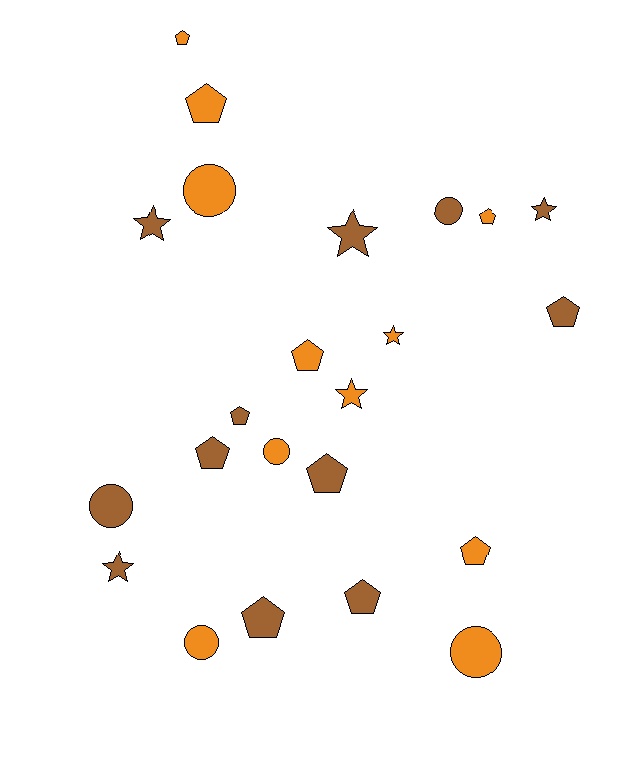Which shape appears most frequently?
Pentagon, with 11 objects.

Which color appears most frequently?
Brown, with 12 objects.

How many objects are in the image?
There are 23 objects.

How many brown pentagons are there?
There are 6 brown pentagons.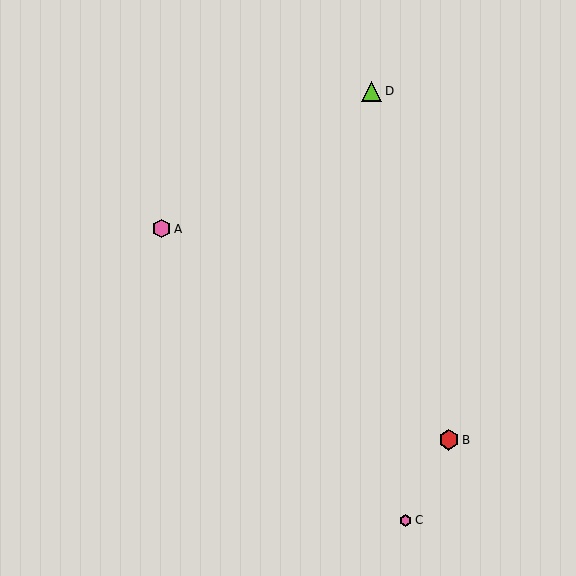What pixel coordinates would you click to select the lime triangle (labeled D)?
Click at (372, 91) to select the lime triangle D.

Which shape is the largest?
The red hexagon (labeled B) is the largest.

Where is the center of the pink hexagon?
The center of the pink hexagon is at (405, 520).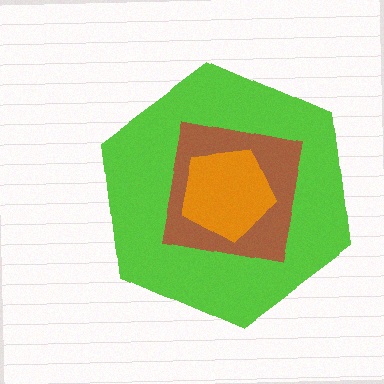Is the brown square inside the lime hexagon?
Yes.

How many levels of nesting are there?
3.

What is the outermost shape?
The lime hexagon.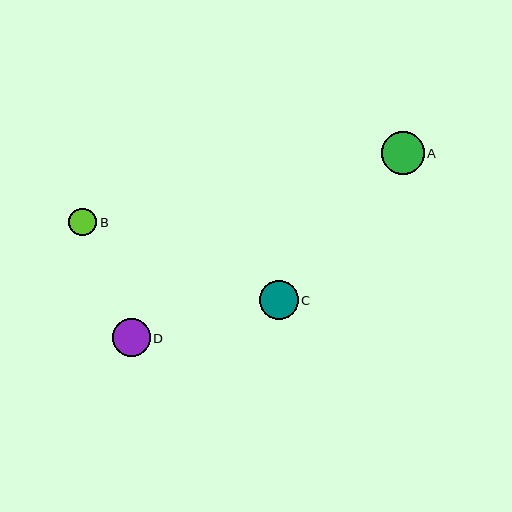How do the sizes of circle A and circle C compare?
Circle A and circle C are approximately the same size.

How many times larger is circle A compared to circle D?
Circle A is approximately 1.1 times the size of circle D.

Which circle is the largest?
Circle A is the largest with a size of approximately 43 pixels.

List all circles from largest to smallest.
From largest to smallest: A, C, D, B.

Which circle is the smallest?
Circle B is the smallest with a size of approximately 28 pixels.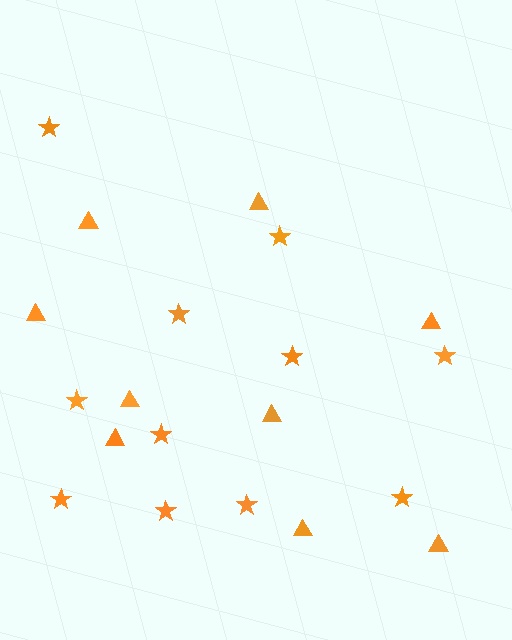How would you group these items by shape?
There are 2 groups: one group of stars (11) and one group of triangles (9).